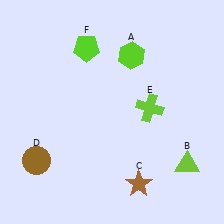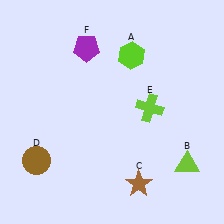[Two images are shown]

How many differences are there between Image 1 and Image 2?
There is 1 difference between the two images.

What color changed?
The pentagon (F) changed from lime in Image 1 to purple in Image 2.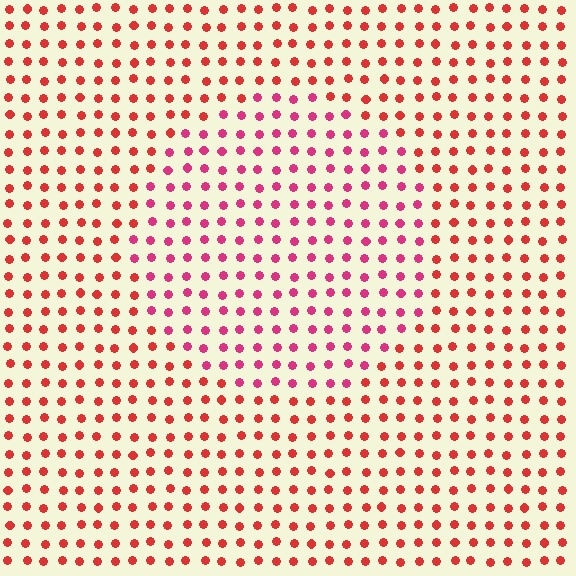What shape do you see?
I see a circle.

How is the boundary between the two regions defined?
The boundary is defined purely by a slight shift in hue (about 29 degrees). Spacing, size, and orientation are identical on both sides.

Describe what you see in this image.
The image is filled with small red elements in a uniform arrangement. A circle-shaped region is visible where the elements are tinted to a slightly different hue, forming a subtle color boundary.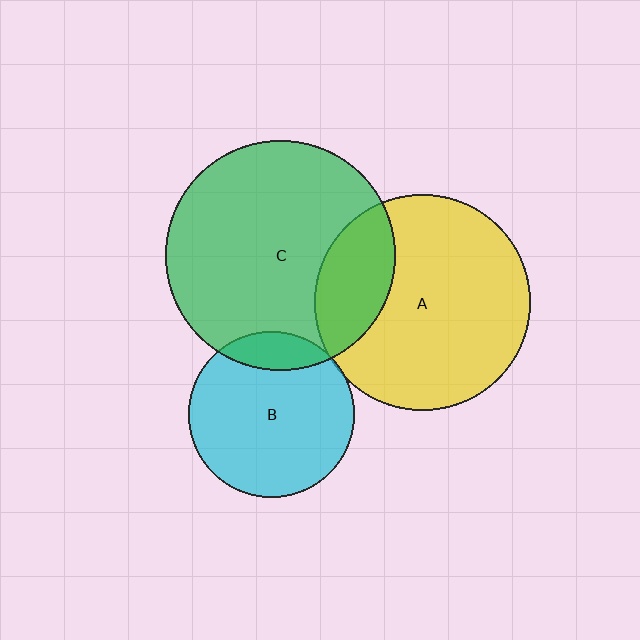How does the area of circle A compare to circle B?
Approximately 1.7 times.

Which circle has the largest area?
Circle C (green).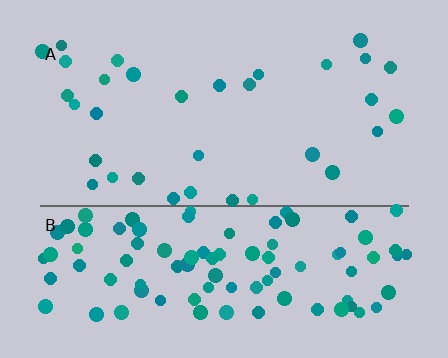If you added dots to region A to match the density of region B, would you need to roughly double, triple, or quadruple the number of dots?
Approximately triple.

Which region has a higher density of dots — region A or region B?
B (the bottom).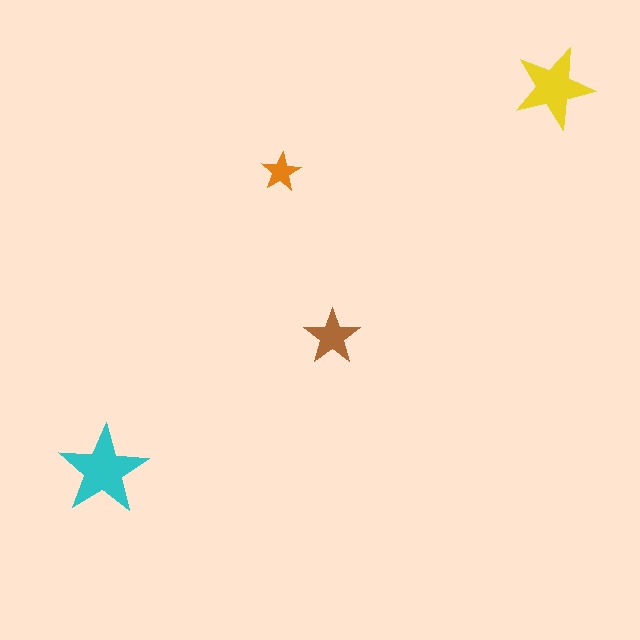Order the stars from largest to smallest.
the cyan one, the yellow one, the brown one, the orange one.